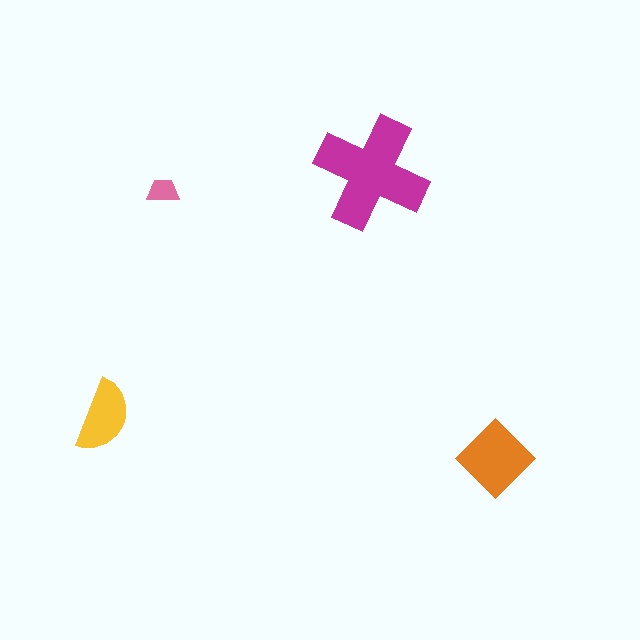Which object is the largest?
The magenta cross.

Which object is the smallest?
The pink trapezoid.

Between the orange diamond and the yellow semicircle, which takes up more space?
The orange diamond.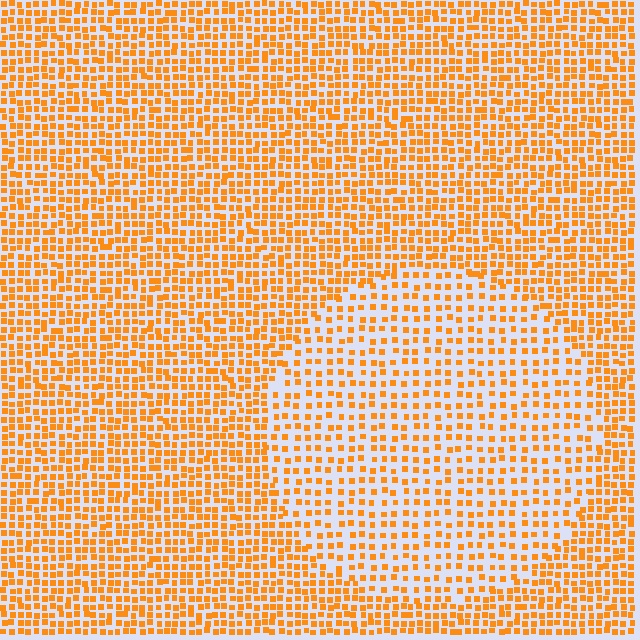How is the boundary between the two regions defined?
The boundary is defined by a change in element density (approximately 1.8x ratio). All elements are the same color, size, and shape.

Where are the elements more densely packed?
The elements are more densely packed outside the circle boundary.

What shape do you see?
I see a circle.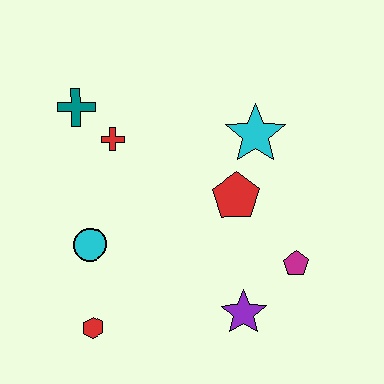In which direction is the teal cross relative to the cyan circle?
The teal cross is above the cyan circle.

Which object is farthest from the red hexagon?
The cyan star is farthest from the red hexagon.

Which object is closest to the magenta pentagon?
The purple star is closest to the magenta pentagon.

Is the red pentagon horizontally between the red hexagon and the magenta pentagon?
Yes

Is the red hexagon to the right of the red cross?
No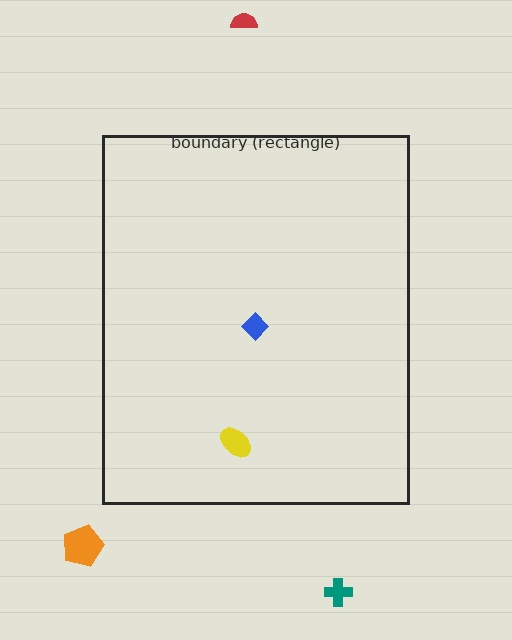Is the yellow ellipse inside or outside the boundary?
Inside.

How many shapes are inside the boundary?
2 inside, 3 outside.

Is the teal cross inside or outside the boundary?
Outside.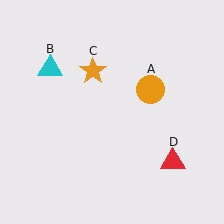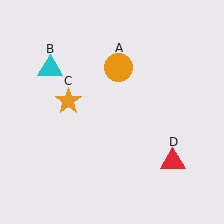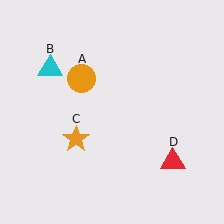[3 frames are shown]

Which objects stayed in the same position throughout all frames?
Cyan triangle (object B) and red triangle (object D) remained stationary.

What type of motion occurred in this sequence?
The orange circle (object A), orange star (object C) rotated counterclockwise around the center of the scene.